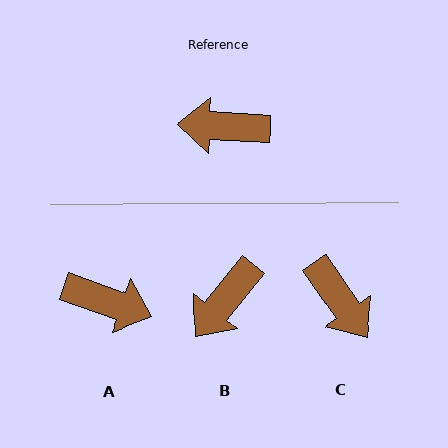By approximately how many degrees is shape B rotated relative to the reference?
Approximately 54 degrees counter-clockwise.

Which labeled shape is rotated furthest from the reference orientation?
A, about 164 degrees away.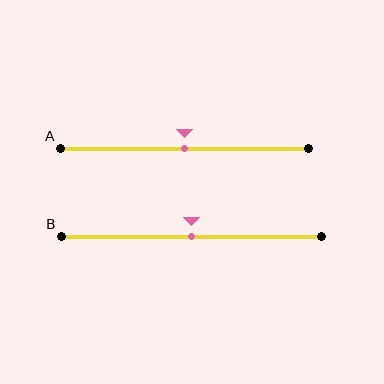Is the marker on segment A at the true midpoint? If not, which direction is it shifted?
Yes, the marker on segment A is at the true midpoint.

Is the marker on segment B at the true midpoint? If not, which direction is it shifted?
Yes, the marker on segment B is at the true midpoint.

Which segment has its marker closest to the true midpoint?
Segment A has its marker closest to the true midpoint.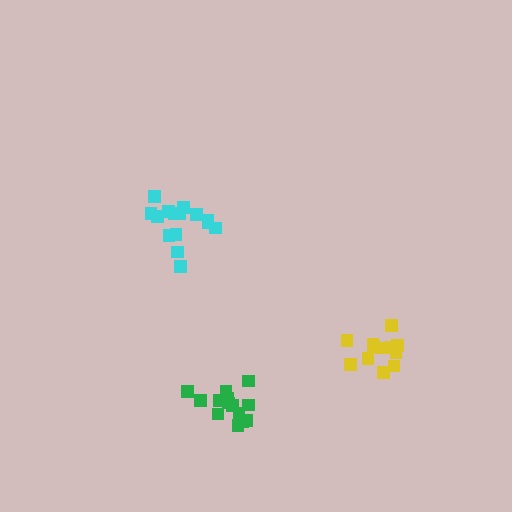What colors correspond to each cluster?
The clusters are colored: cyan, green, yellow.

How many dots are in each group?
Group 1: 15 dots, Group 2: 15 dots, Group 3: 12 dots (42 total).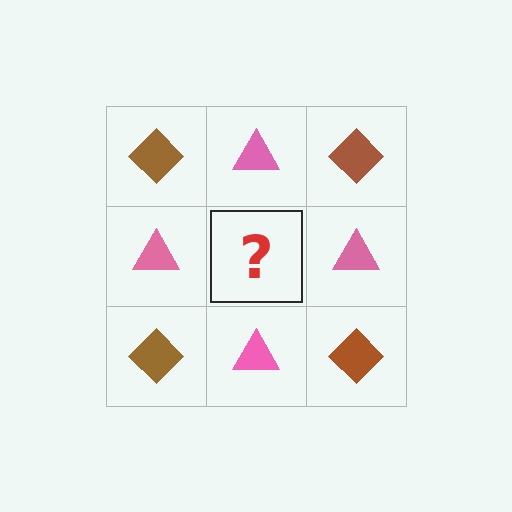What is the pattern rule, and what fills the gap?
The rule is that it alternates brown diamond and pink triangle in a checkerboard pattern. The gap should be filled with a brown diamond.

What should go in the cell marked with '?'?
The missing cell should contain a brown diamond.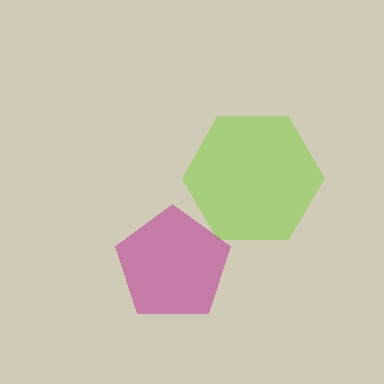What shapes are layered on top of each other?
The layered shapes are: a lime hexagon, a magenta pentagon.